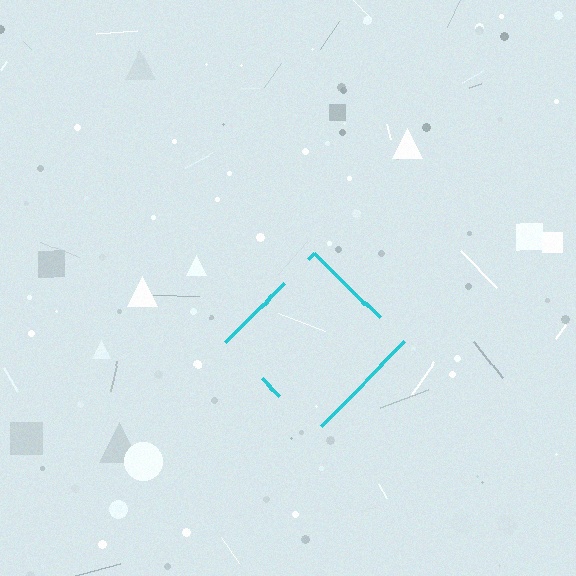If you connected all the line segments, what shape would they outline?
They would outline a diamond.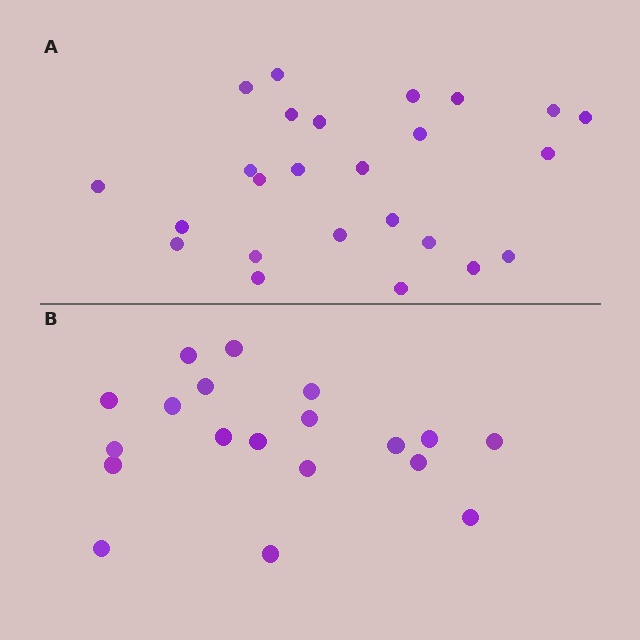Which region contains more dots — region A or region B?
Region A (the top region) has more dots.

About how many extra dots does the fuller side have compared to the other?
Region A has about 6 more dots than region B.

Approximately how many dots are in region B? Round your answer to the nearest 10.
About 20 dots. (The exact count is 19, which rounds to 20.)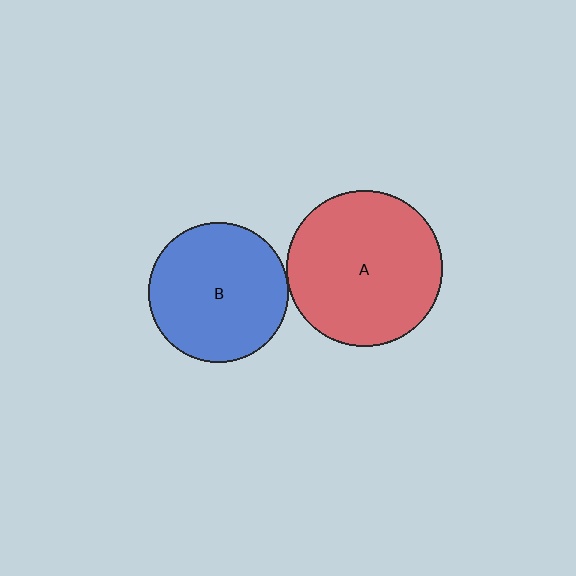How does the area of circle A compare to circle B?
Approximately 1.2 times.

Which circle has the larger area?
Circle A (red).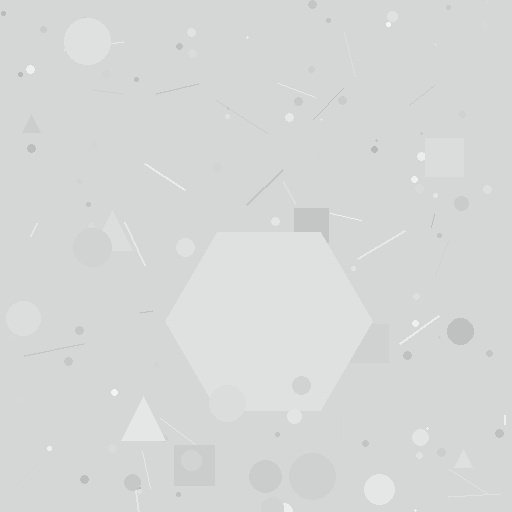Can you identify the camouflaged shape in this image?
The camouflaged shape is a hexagon.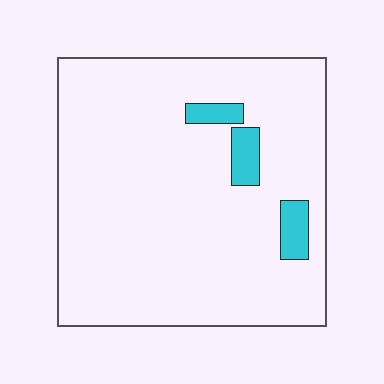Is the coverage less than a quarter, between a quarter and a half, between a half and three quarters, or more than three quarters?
Less than a quarter.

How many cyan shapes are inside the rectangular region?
3.